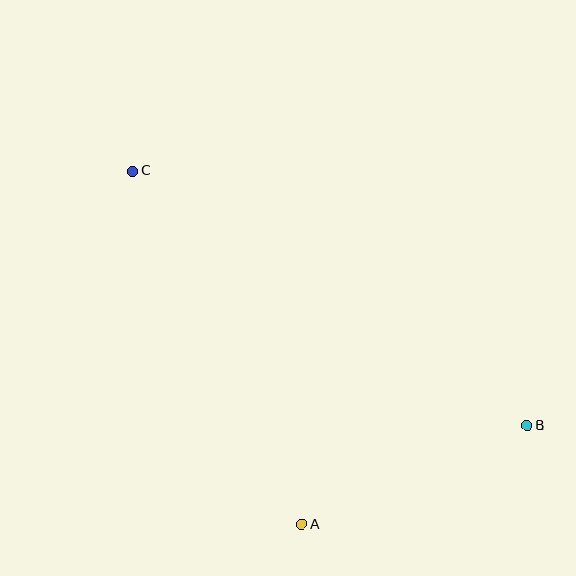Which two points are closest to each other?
Points A and B are closest to each other.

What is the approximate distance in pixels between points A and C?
The distance between A and C is approximately 392 pixels.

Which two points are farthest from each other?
Points B and C are farthest from each other.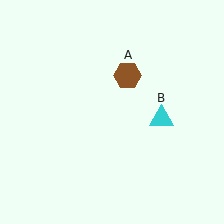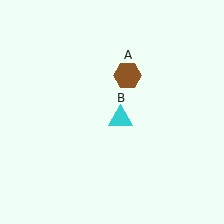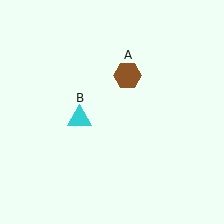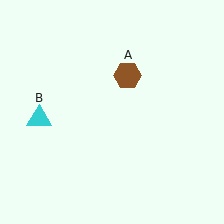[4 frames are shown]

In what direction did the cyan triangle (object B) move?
The cyan triangle (object B) moved left.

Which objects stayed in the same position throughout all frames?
Brown hexagon (object A) remained stationary.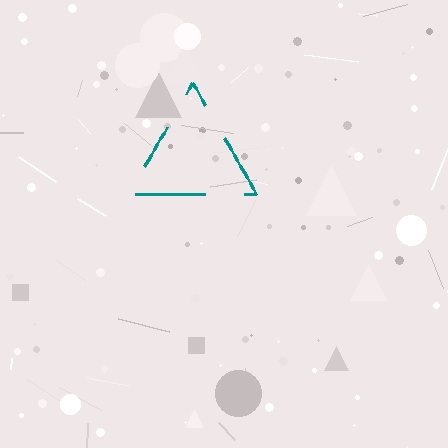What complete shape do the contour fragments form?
The contour fragments form a triangle.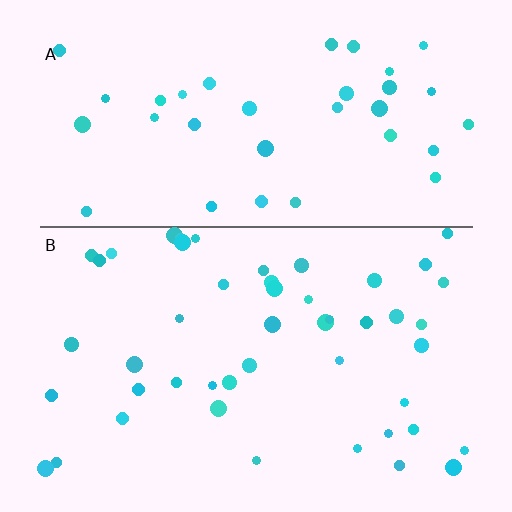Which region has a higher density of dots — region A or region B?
B (the bottom).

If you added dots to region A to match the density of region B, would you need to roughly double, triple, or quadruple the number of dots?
Approximately double.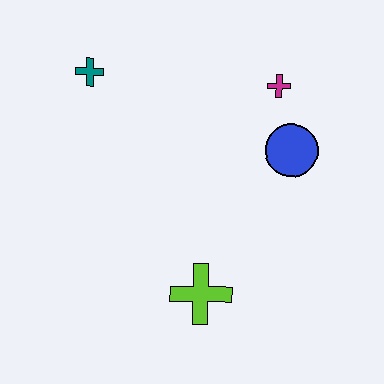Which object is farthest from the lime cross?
The teal cross is farthest from the lime cross.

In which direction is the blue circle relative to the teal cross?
The blue circle is to the right of the teal cross.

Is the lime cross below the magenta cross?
Yes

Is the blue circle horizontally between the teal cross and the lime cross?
No